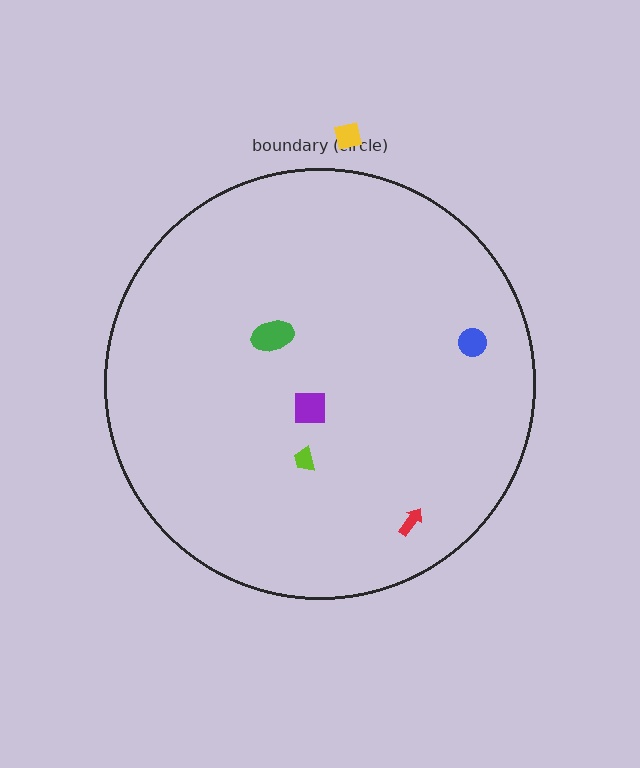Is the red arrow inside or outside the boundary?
Inside.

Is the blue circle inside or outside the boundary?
Inside.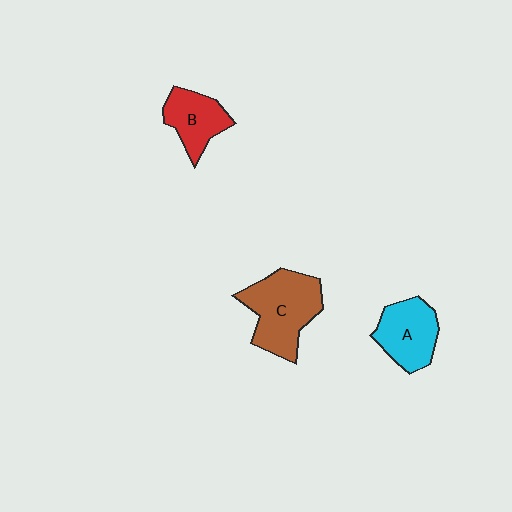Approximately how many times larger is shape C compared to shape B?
Approximately 1.6 times.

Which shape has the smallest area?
Shape B (red).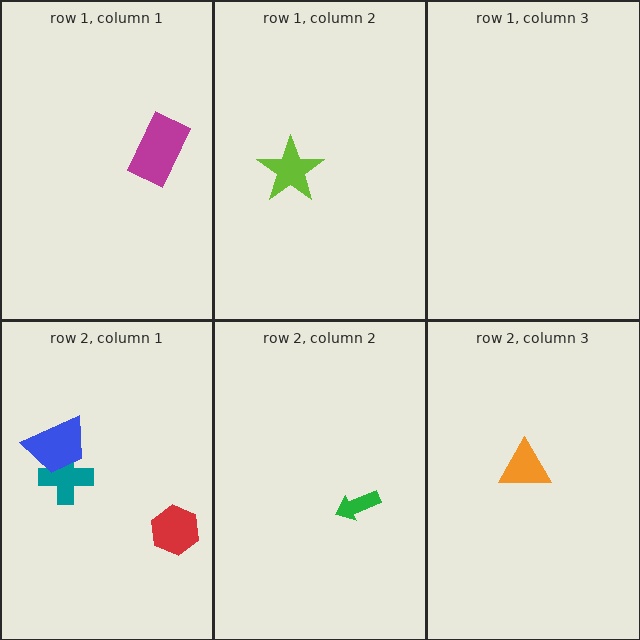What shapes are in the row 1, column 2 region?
The lime star.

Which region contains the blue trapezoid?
The row 2, column 1 region.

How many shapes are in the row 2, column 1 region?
3.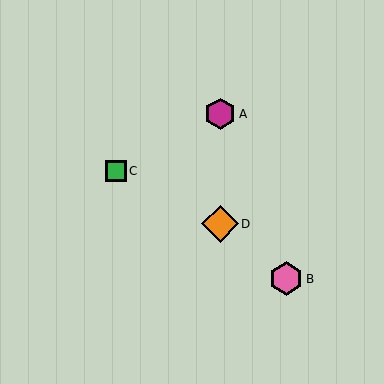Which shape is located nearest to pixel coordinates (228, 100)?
The magenta hexagon (labeled A) at (220, 114) is nearest to that location.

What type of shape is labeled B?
Shape B is a pink hexagon.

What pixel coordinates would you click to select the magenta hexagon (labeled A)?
Click at (220, 114) to select the magenta hexagon A.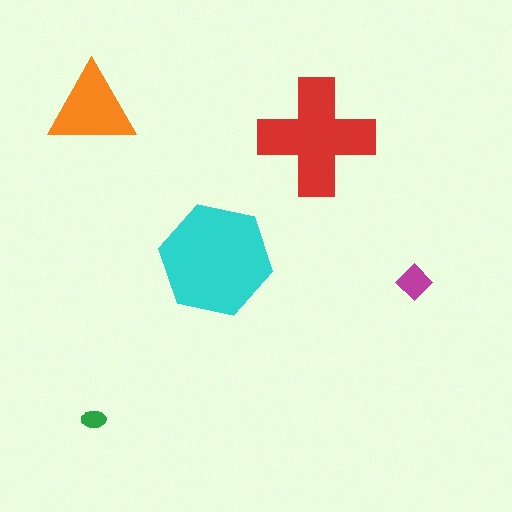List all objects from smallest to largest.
The green ellipse, the magenta diamond, the orange triangle, the red cross, the cyan hexagon.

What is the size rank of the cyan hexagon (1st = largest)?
1st.